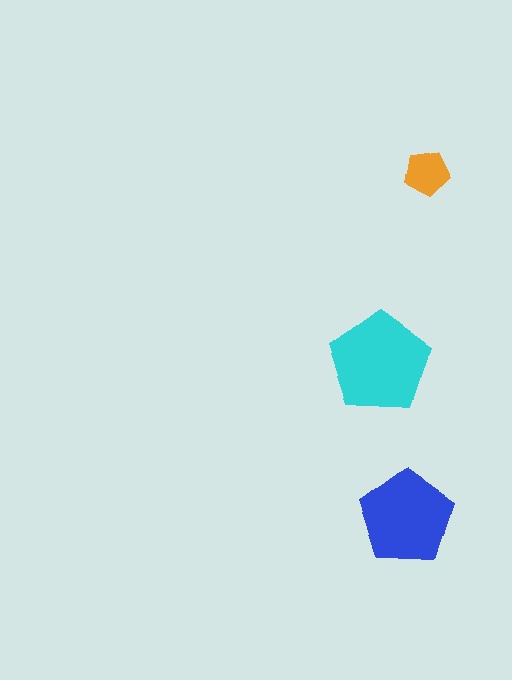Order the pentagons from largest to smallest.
the cyan one, the blue one, the orange one.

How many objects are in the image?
There are 3 objects in the image.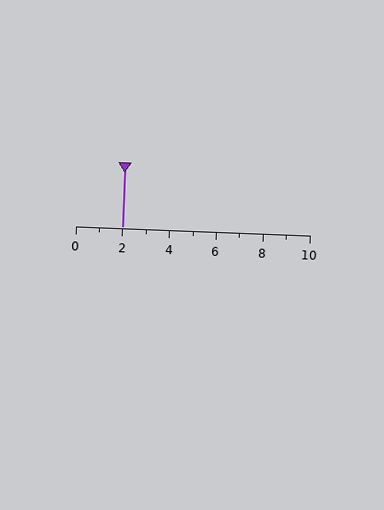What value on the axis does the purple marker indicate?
The marker indicates approximately 2.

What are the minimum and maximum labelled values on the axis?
The axis runs from 0 to 10.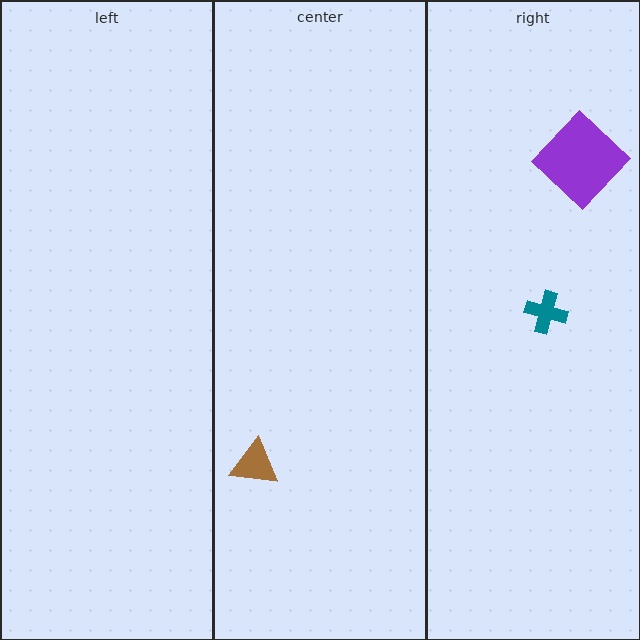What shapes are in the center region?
The brown triangle.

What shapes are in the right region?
The teal cross, the purple diamond.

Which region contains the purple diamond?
The right region.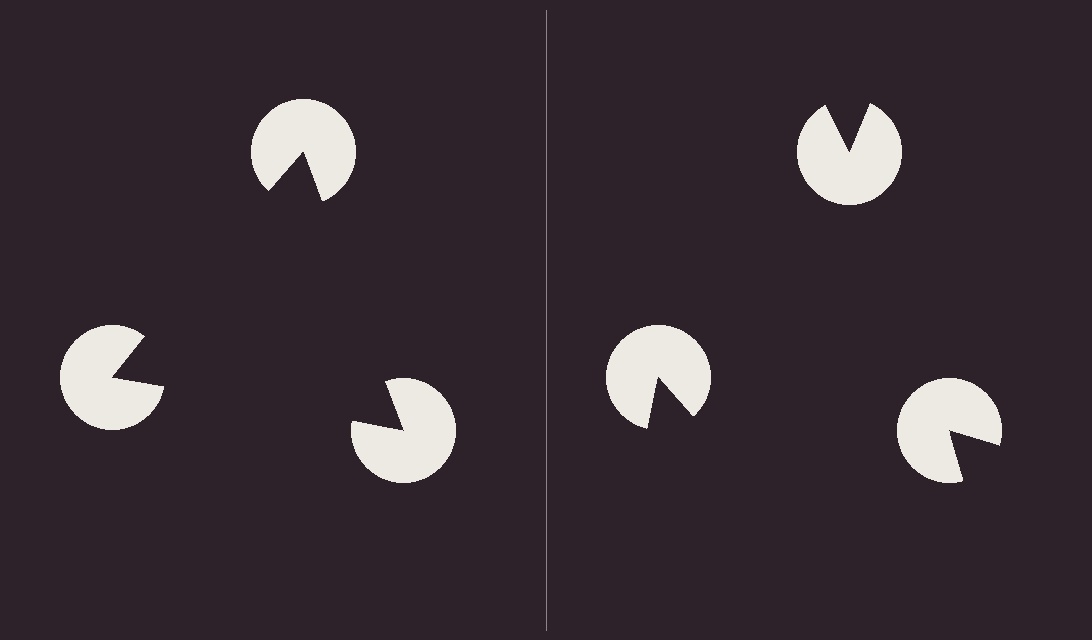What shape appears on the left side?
An illusory triangle.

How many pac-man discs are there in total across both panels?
6 — 3 on each side.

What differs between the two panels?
The pac-man discs are positioned identically on both sides; only the wedge orientations differ. On the left they align to a triangle; on the right they are misaligned.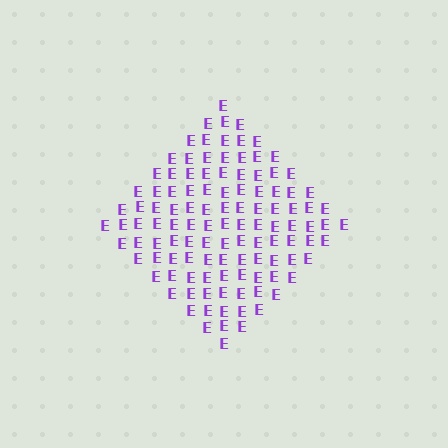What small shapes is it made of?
It is made of small letter E's.